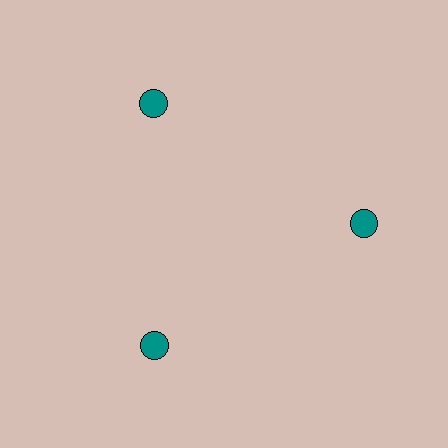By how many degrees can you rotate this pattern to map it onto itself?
The pattern maps onto itself every 120 degrees of rotation.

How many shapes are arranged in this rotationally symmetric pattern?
There are 6 shapes, arranged in 3 groups of 2.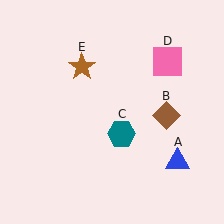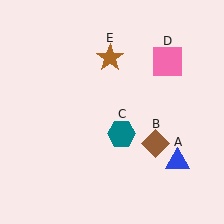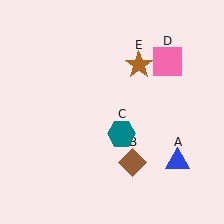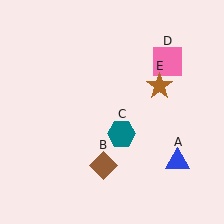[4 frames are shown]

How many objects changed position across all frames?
2 objects changed position: brown diamond (object B), brown star (object E).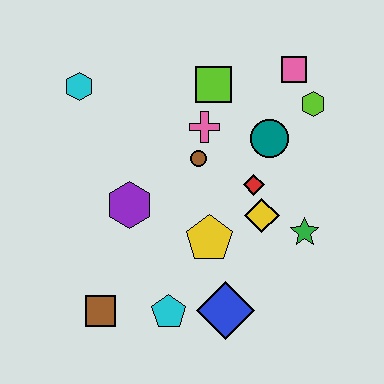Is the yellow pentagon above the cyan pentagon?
Yes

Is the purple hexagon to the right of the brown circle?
No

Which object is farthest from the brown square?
The pink square is farthest from the brown square.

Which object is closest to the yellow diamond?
The red diamond is closest to the yellow diamond.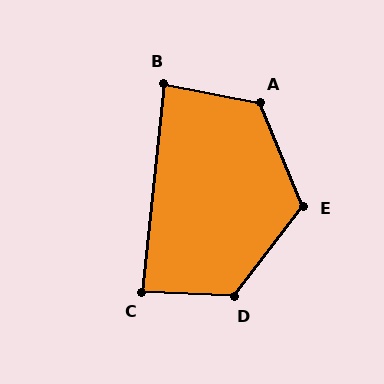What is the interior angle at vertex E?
Approximately 120 degrees (obtuse).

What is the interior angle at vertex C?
Approximately 86 degrees (approximately right).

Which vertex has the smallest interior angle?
B, at approximately 85 degrees.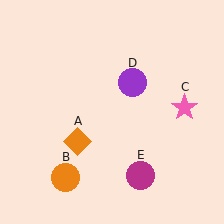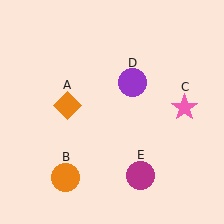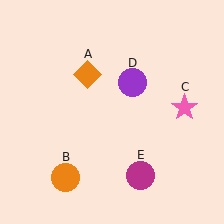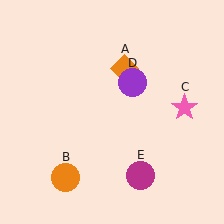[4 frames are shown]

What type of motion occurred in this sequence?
The orange diamond (object A) rotated clockwise around the center of the scene.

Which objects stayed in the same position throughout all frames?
Orange circle (object B) and pink star (object C) and purple circle (object D) and magenta circle (object E) remained stationary.